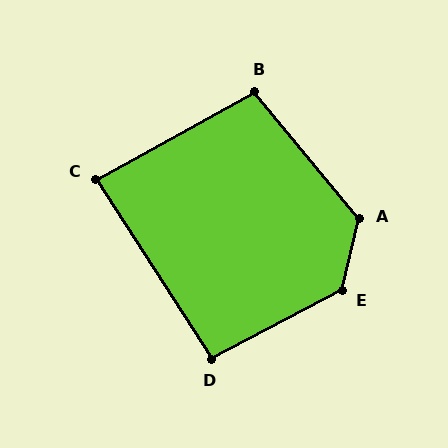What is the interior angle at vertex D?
Approximately 95 degrees (approximately right).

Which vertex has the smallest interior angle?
C, at approximately 86 degrees.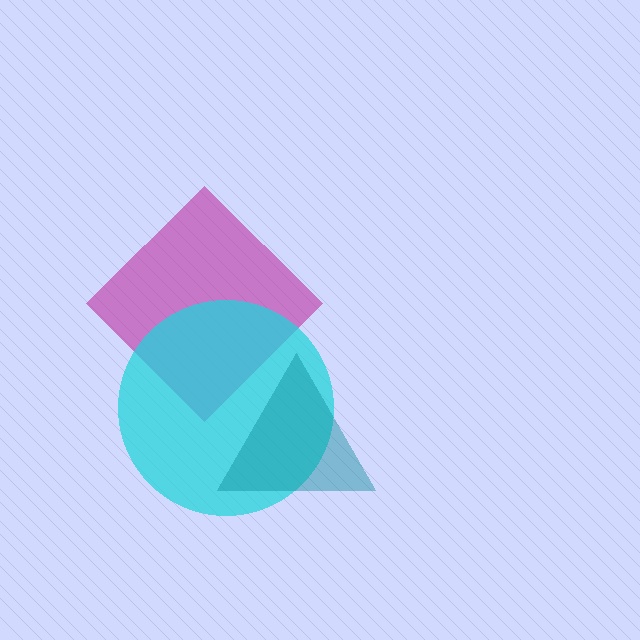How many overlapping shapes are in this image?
There are 3 overlapping shapes in the image.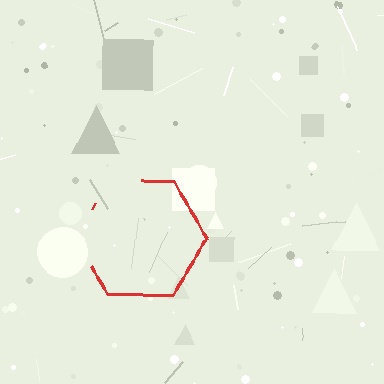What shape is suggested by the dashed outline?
The dashed outline suggests a hexagon.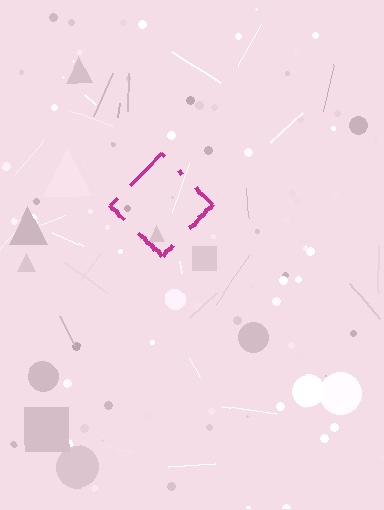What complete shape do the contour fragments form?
The contour fragments form a diamond.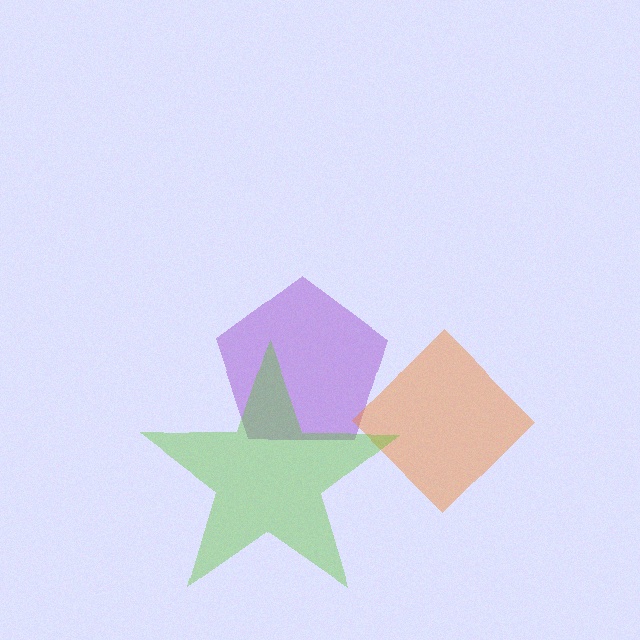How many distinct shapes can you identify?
There are 3 distinct shapes: a purple pentagon, an orange diamond, a lime star.